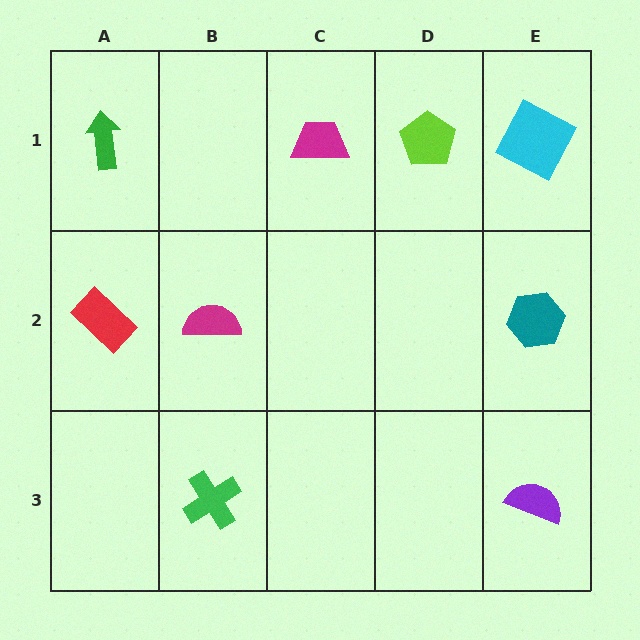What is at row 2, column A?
A red rectangle.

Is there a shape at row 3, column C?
No, that cell is empty.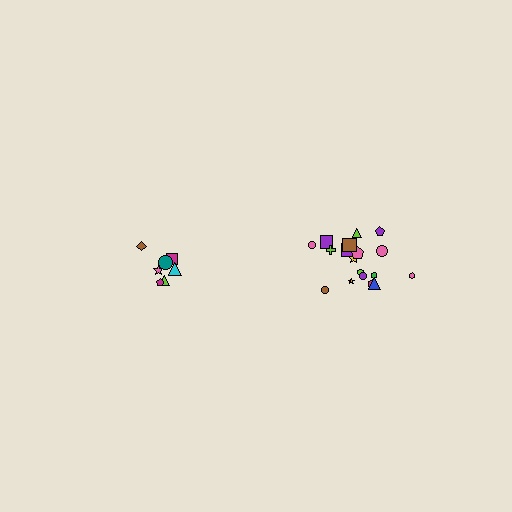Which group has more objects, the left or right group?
The right group.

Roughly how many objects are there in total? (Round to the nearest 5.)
Roughly 25 objects in total.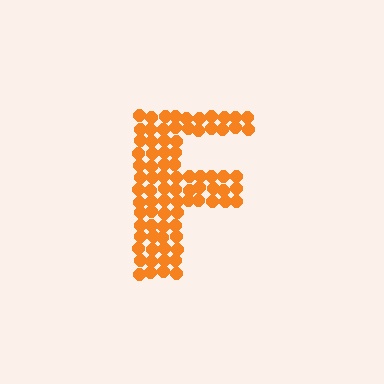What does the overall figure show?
The overall figure shows the letter F.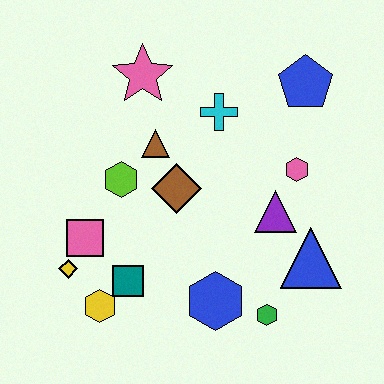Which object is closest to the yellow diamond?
The pink square is closest to the yellow diamond.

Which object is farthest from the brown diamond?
The blue pentagon is farthest from the brown diamond.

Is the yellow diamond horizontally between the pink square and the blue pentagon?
No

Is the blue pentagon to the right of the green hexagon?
Yes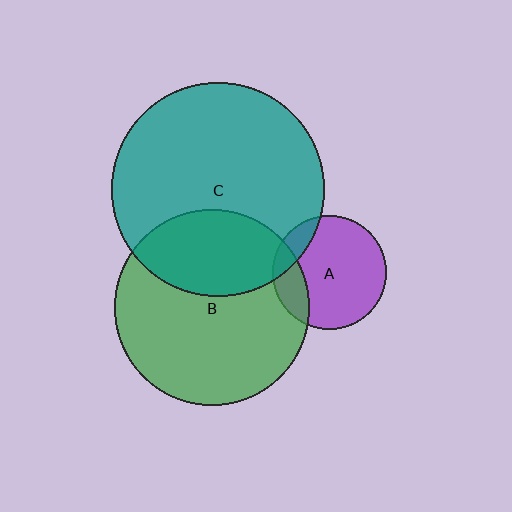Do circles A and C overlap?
Yes.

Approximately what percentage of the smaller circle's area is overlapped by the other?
Approximately 15%.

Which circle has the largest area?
Circle C (teal).